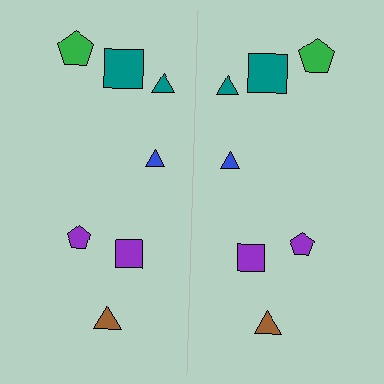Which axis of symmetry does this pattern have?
The pattern has a vertical axis of symmetry running through the center of the image.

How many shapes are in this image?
There are 14 shapes in this image.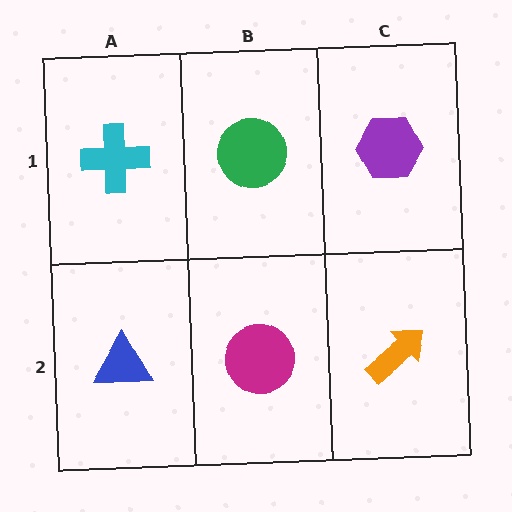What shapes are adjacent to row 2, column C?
A purple hexagon (row 1, column C), a magenta circle (row 2, column B).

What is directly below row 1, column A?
A blue triangle.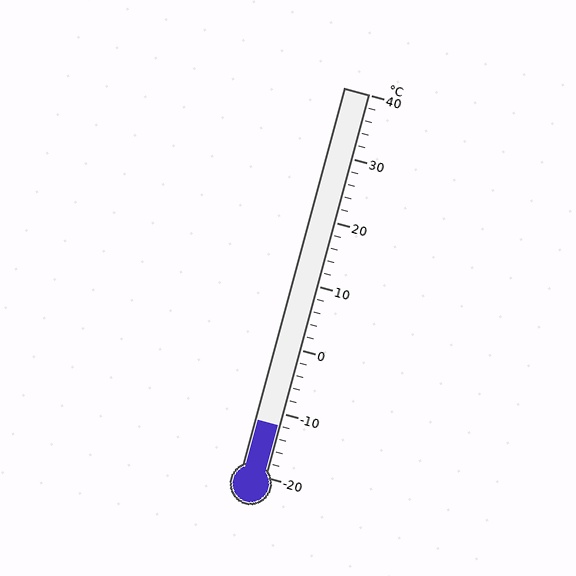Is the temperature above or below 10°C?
The temperature is below 10°C.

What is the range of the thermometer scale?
The thermometer scale ranges from -20°C to 40°C.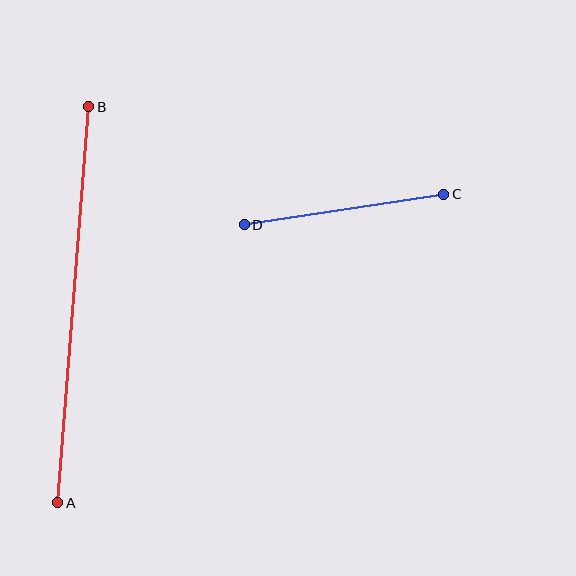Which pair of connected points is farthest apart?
Points A and B are farthest apart.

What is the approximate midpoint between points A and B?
The midpoint is at approximately (73, 305) pixels.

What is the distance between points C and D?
The distance is approximately 202 pixels.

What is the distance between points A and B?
The distance is approximately 397 pixels.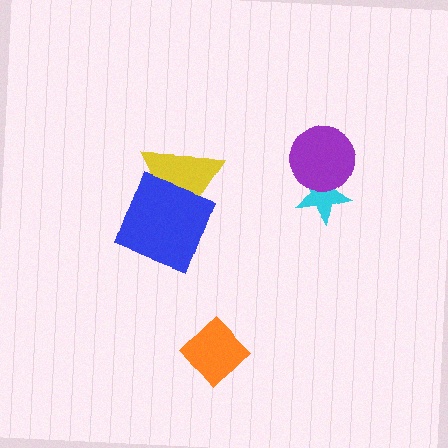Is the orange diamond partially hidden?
No, no other shape covers it.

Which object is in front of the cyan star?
The purple circle is in front of the cyan star.